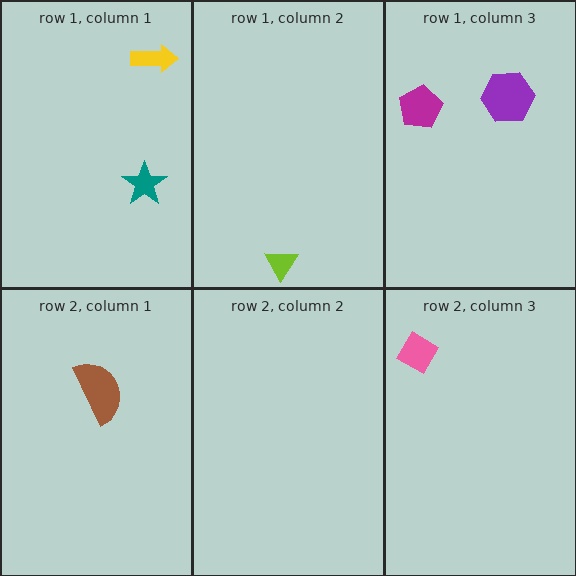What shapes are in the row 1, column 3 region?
The magenta pentagon, the purple hexagon.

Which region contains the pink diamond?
The row 2, column 3 region.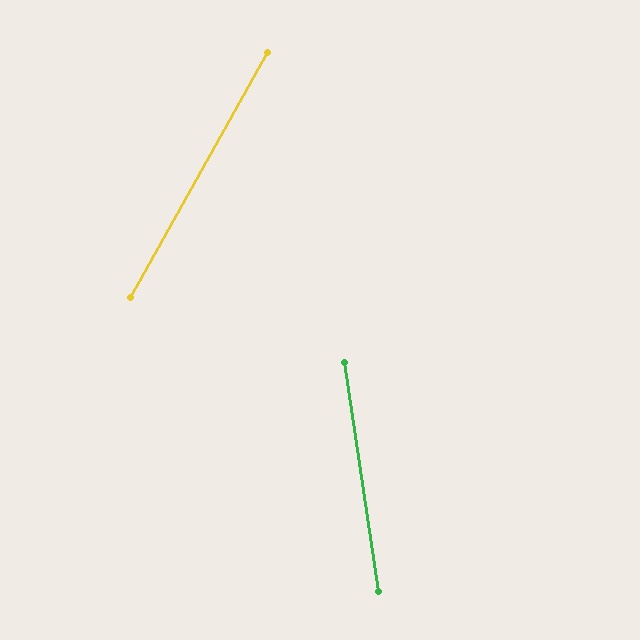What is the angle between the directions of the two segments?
Approximately 38 degrees.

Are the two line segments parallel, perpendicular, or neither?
Neither parallel nor perpendicular — they differ by about 38°.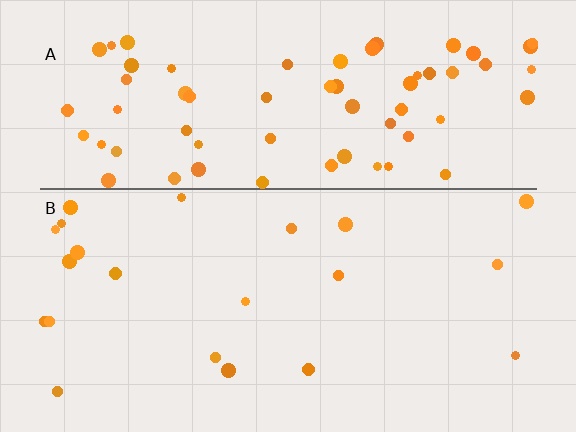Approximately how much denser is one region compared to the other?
Approximately 3.4× — region A over region B.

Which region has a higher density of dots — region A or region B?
A (the top).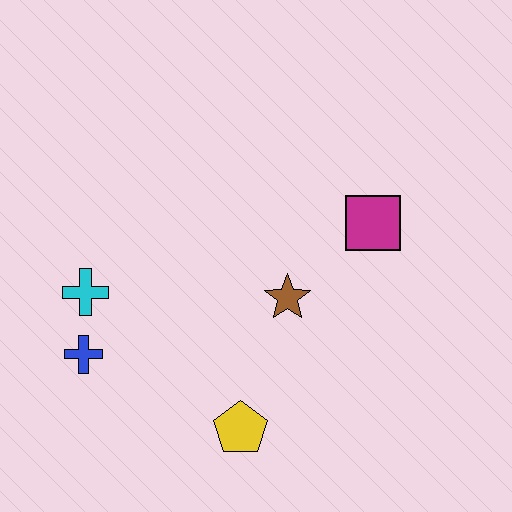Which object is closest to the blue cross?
The cyan cross is closest to the blue cross.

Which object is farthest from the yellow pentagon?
The magenta square is farthest from the yellow pentagon.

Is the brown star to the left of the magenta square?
Yes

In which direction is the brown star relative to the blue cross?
The brown star is to the right of the blue cross.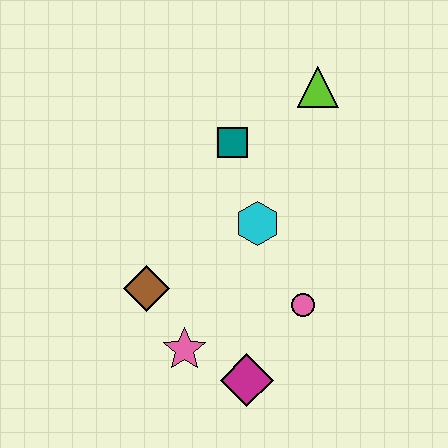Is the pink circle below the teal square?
Yes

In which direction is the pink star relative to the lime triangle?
The pink star is below the lime triangle.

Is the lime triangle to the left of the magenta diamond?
No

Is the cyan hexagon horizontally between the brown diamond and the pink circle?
Yes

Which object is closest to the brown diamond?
The pink star is closest to the brown diamond.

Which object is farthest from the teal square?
The magenta diamond is farthest from the teal square.